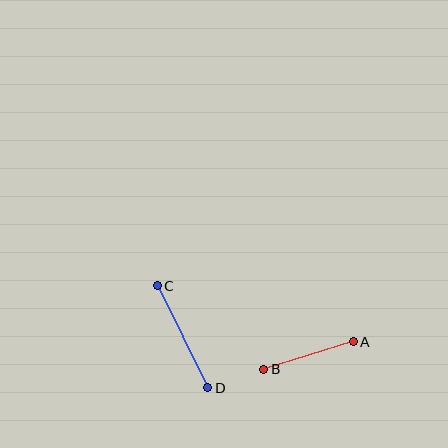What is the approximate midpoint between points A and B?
The midpoint is at approximately (309, 355) pixels.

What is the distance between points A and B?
The distance is approximately 94 pixels.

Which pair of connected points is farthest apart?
Points C and D are farthest apart.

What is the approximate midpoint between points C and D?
The midpoint is at approximately (182, 337) pixels.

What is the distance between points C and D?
The distance is approximately 113 pixels.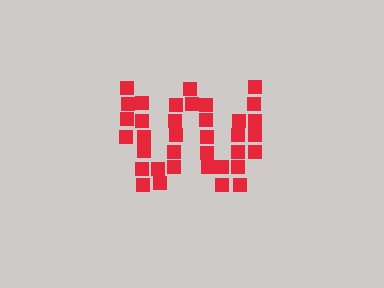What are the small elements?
The small elements are squares.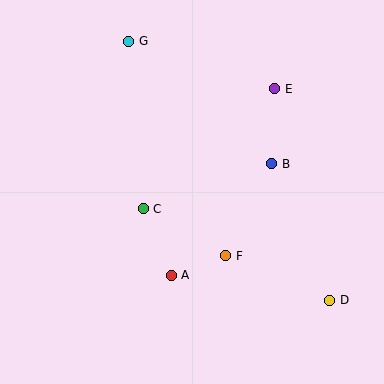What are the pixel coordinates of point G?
Point G is at (129, 41).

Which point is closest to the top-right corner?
Point E is closest to the top-right corner.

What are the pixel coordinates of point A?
Point A is at (171, 275).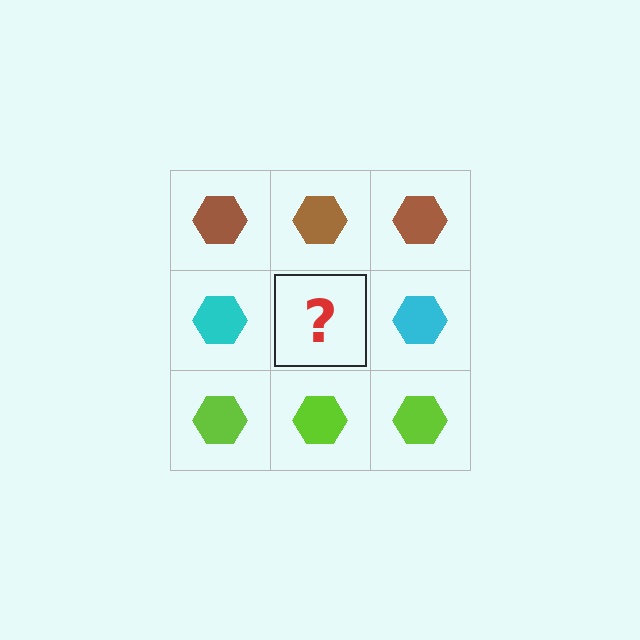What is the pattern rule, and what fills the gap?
The rule is that each row has a consistent color. The gap should be filled with a cyan hexagon.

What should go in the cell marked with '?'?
The missing cell should contain a cyan hexagon.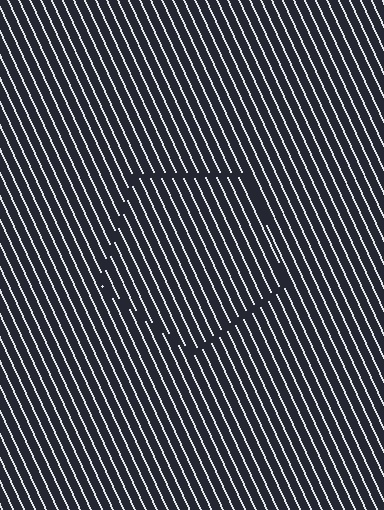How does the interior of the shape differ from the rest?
The interior of the shape contains the same grating, shifted by half a period — the contour is defined by the phase discontinuity where line-ends from the inner and outer gratings abut.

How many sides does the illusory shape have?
5 sides — the line-ends trace a pentagon.